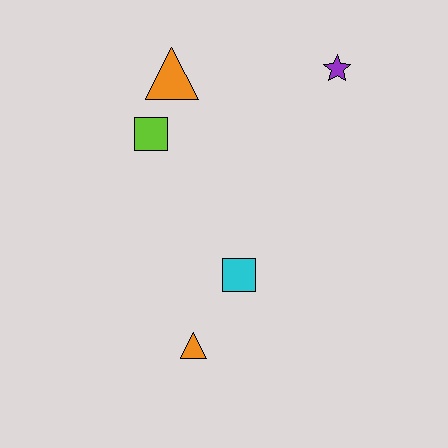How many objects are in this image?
There are 5 objects.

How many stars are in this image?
There is 1 star.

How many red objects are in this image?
There are no red objects.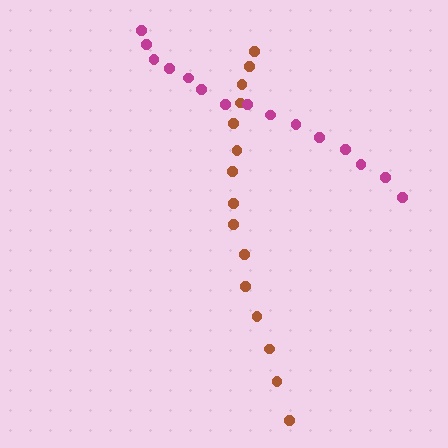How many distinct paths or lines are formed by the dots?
There are 2 distinct paths.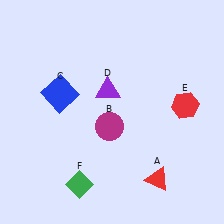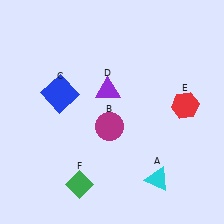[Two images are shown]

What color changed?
The triangle (A) changed from red in Image 1 to cyan in Image 2.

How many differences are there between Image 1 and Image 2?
There is 1 difference between the two images.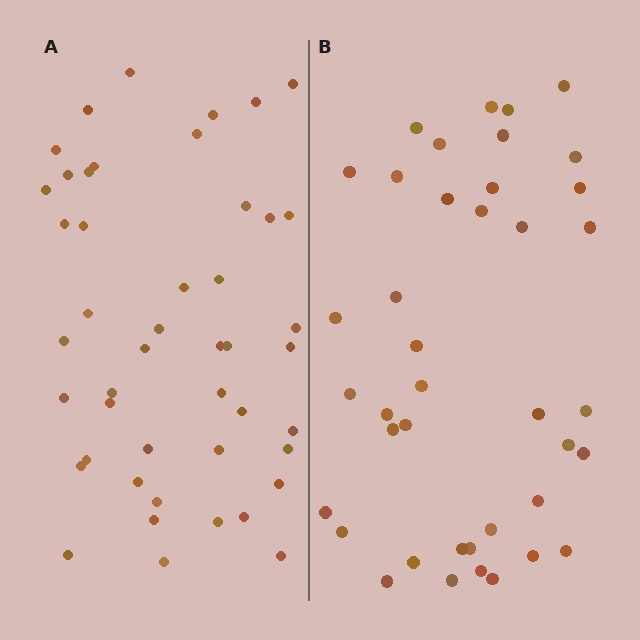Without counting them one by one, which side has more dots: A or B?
Region A (the left region) has more dots.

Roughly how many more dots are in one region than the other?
Region A has about 6 more dots than region B.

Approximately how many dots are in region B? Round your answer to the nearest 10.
About 40 dots.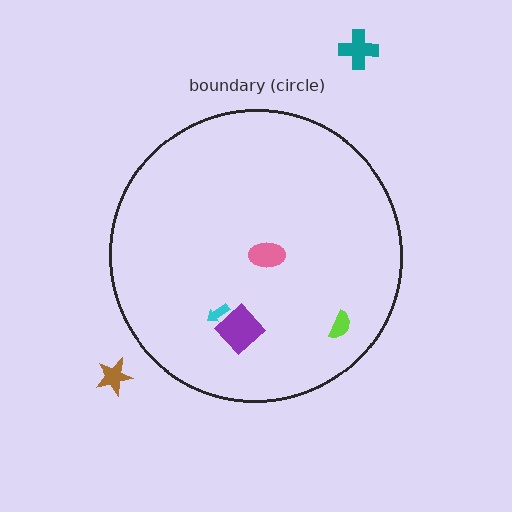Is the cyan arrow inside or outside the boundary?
Inside.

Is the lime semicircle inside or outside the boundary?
Inside.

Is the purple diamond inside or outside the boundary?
Inside.